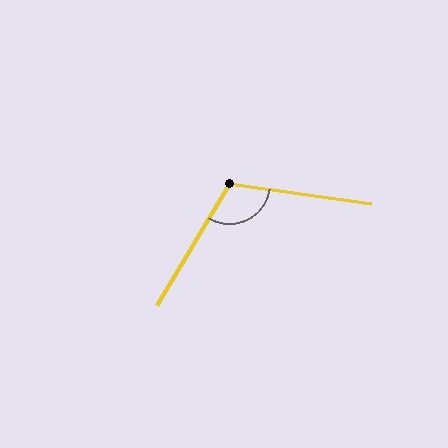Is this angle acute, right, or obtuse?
It is obtuse.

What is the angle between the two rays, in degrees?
Approximately 113 degrees.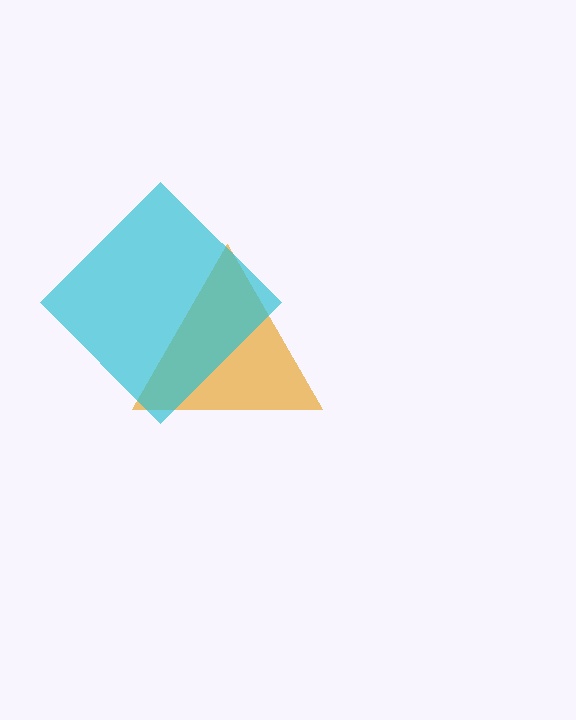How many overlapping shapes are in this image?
There are 2 overlapping shapes in the image.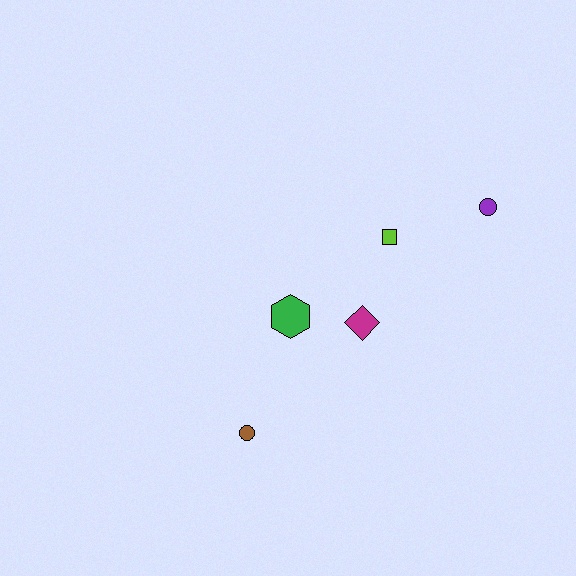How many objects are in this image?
There are 5 objects.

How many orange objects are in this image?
There are no orange objects.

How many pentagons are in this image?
There are no pentagons.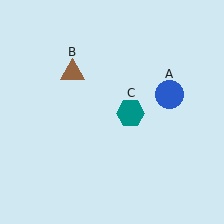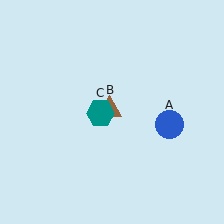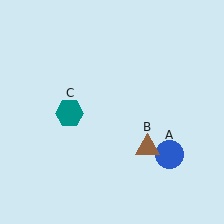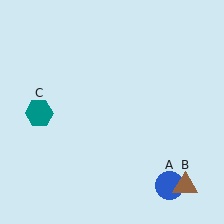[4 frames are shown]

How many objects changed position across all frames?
3 objects changed position: blue circle (object A), brown triangle (object B), teal hexagon (object C).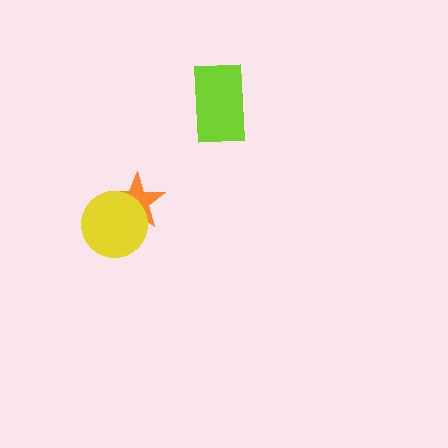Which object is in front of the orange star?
The yellow circle is in front of the orange star.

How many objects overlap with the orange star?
1 object overlaps with the orange star.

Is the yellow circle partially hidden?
No, no other shape covers it.